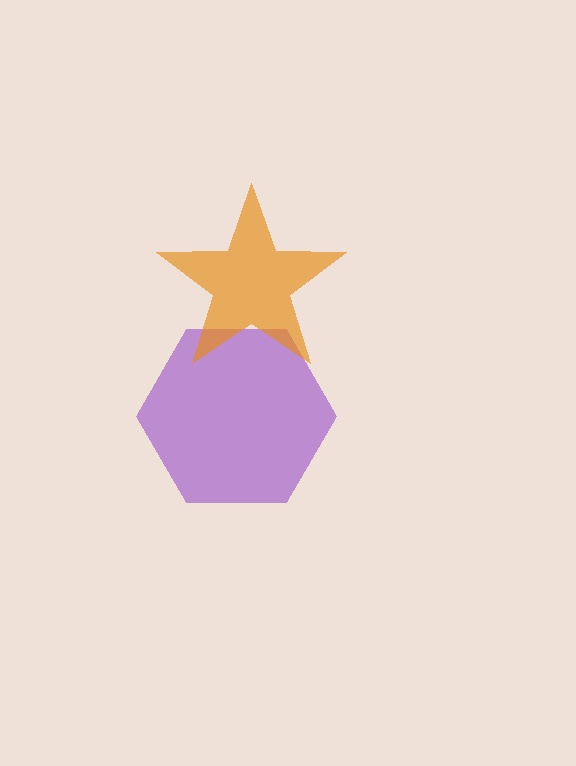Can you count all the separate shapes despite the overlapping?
Yes, there are 2 separate shapes.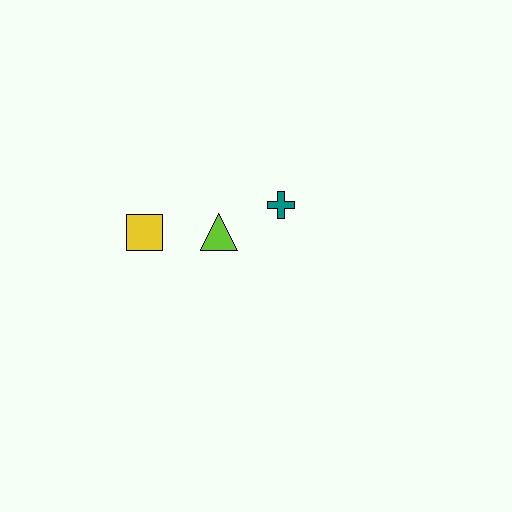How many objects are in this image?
There are 3 objects.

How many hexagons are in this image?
There are no hexagons.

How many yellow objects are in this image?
There is 1 yellow object.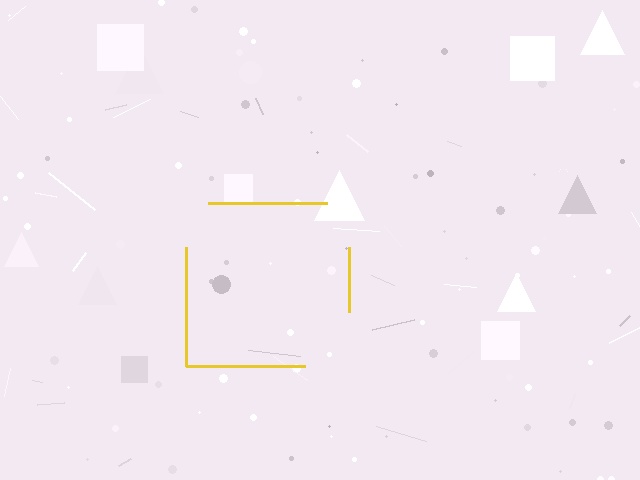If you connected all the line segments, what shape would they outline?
They would outline a square.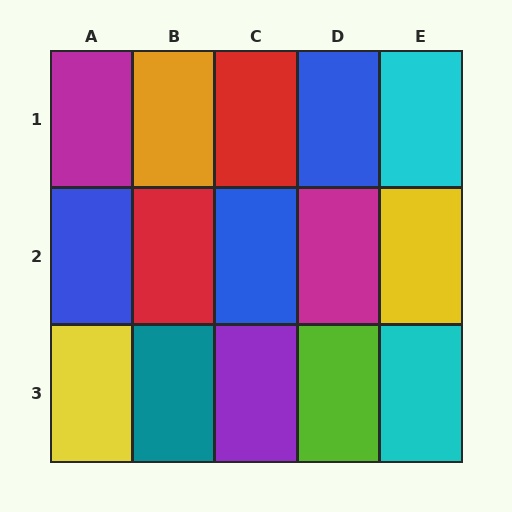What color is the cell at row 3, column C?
Purple.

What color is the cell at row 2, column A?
Blue.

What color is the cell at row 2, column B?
Red.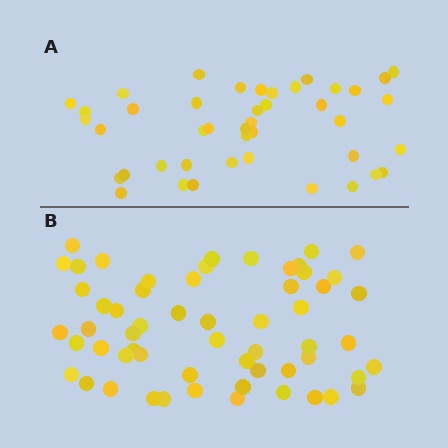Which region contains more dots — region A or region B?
Region B (the bottom region) has more dots.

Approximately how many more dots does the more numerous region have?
Region B has approximately 15 more dots than region A.